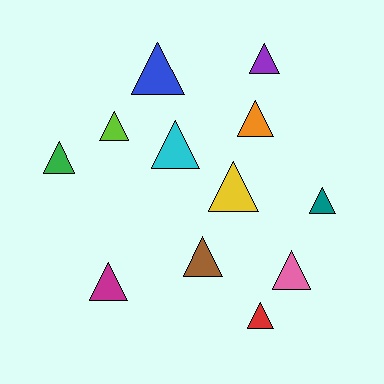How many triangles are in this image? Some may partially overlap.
There are 12 triangles.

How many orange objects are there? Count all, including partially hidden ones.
There is 1 orange object.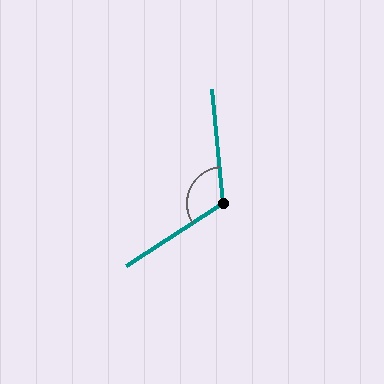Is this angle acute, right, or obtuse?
It is obtuse.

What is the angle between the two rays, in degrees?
Approximately 118 degrees.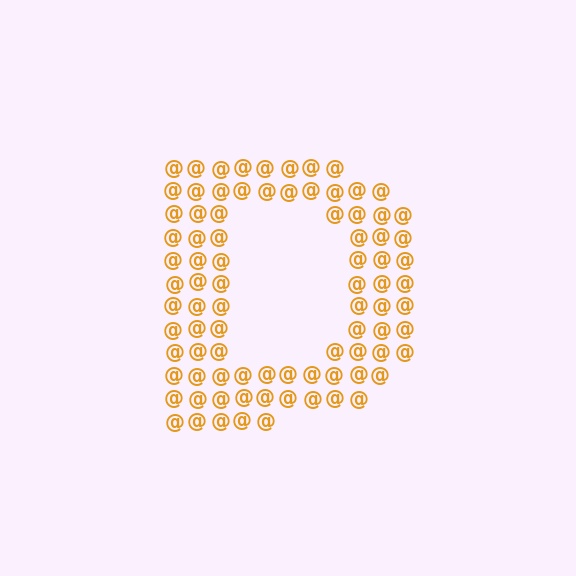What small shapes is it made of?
It is made of small at signs.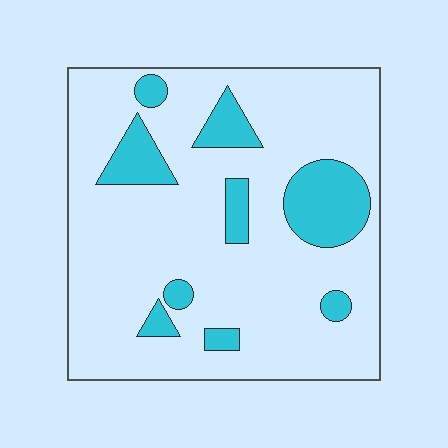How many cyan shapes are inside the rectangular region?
9.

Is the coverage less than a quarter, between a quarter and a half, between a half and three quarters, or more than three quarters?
Less than a quarter.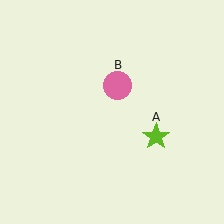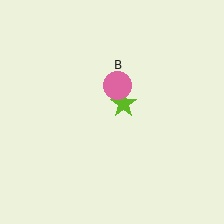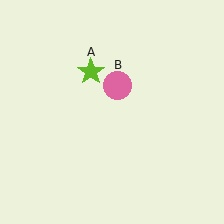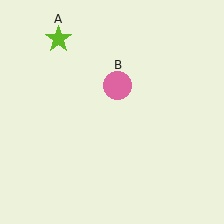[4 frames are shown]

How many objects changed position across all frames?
1 object changed position: lime star (object A).